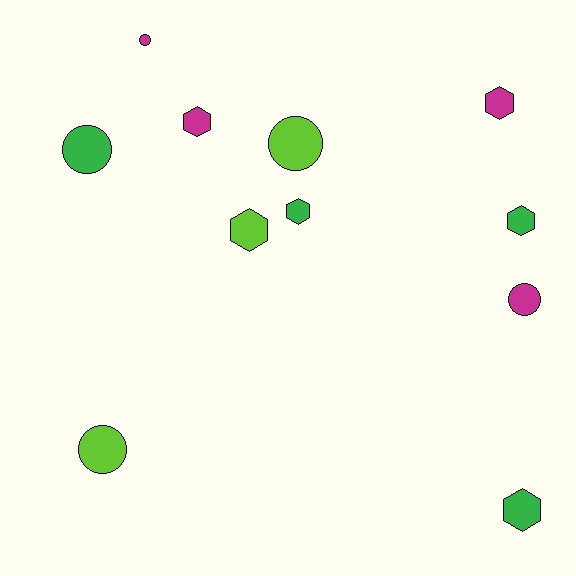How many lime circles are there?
There are 2 lime circles.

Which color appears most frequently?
Magenta, with 4 objects.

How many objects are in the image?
There are 11 objects.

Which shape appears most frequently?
Hexagon, with 6 objects.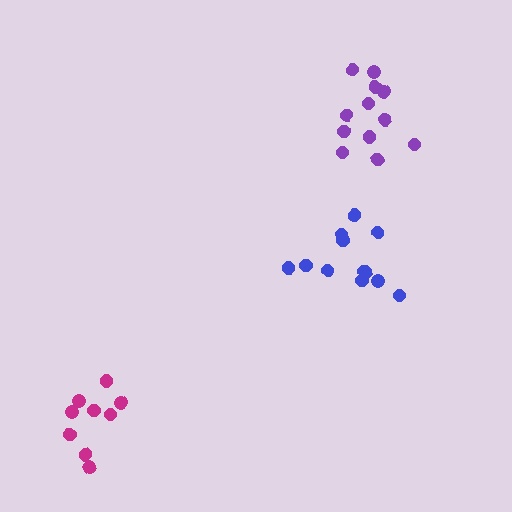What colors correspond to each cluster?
The clusters are colored: blue, magenta, purple.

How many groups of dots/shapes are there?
There are 3 groups.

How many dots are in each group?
Group 1: 12 dots, Group 2: 9 dots, Group 3: 12 dots (33 total).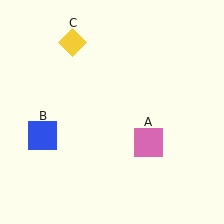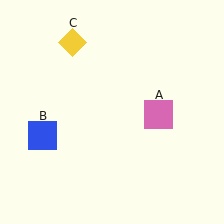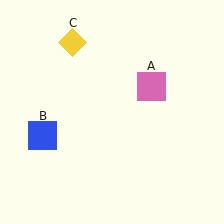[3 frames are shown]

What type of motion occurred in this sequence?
The pink square (object A) rotated counterclockwise around the center of the scene.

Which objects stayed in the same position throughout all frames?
Blue square (object B) and yellow diamond (object C) remained stationary.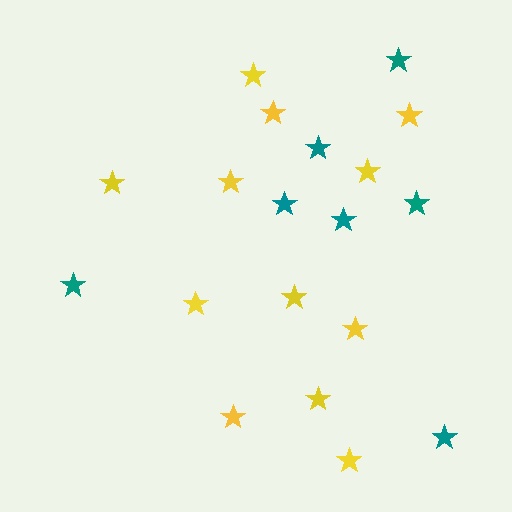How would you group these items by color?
There are 2 groups: one group of yellow stars (12) and one group of teal stars (7).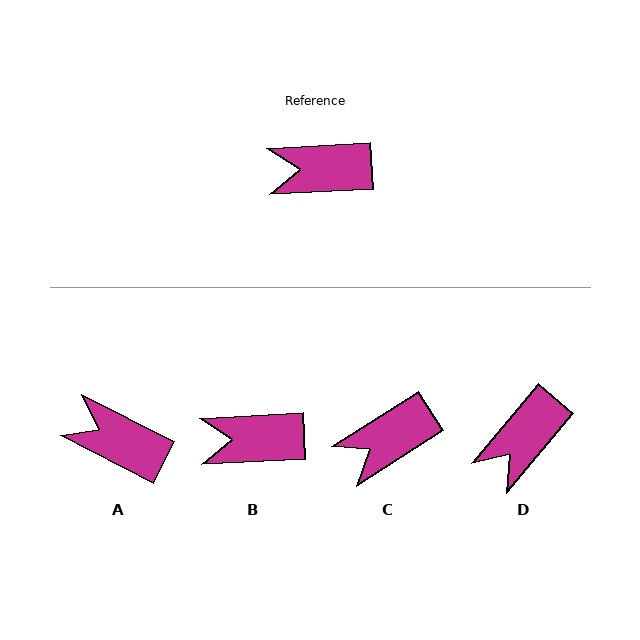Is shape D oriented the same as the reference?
No, it is off by about 47 degrees.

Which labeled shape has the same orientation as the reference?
B.